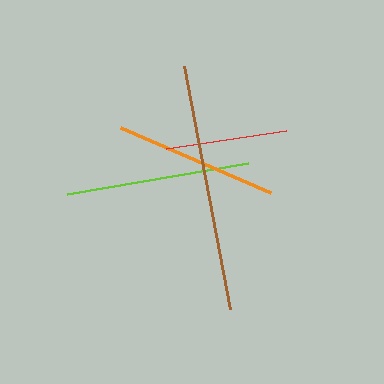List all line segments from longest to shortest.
From longest to shortest: brown, lime, orange, red.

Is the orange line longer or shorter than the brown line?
The brown line is longer than the orange line.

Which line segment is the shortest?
The red line is the shortest at approximately 122 pixels.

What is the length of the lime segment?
The lime segment is approximately 184 pixels long.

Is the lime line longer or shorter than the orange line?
The lime line is longer than the orange line.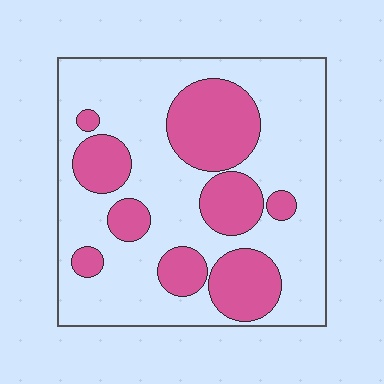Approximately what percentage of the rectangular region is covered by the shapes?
Approximately 30%.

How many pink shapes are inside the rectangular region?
9.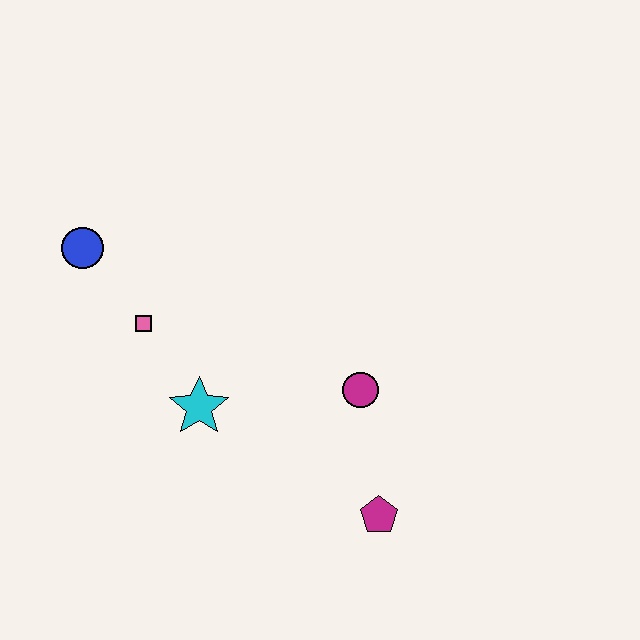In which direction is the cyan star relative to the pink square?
The cyan star is below the pink square.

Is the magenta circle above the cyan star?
Yes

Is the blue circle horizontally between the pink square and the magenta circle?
No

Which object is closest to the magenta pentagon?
The magenta circle is closest to the magenta pentagon.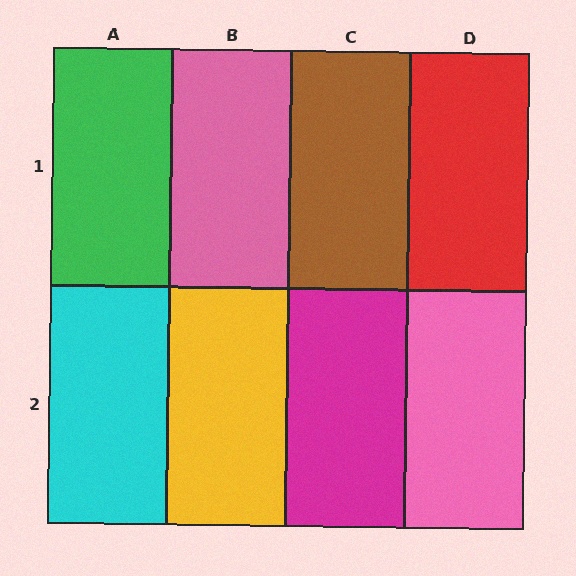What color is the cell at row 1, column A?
Green.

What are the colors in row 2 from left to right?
Cyan, yellow, magenta, pink.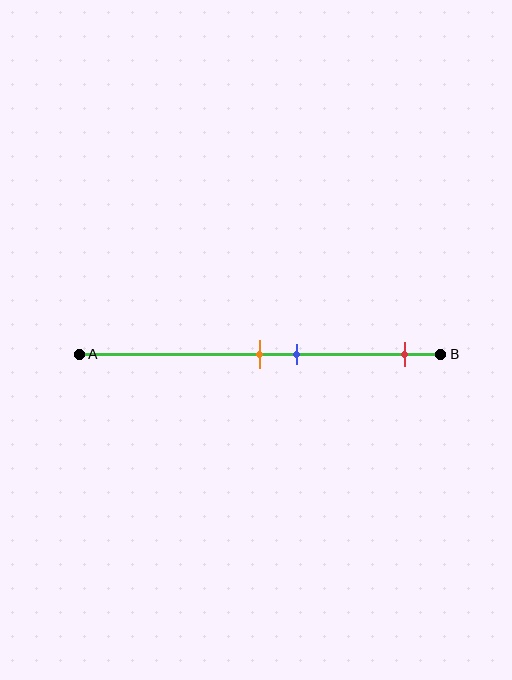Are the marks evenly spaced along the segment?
No, the marks are not evenly spaced.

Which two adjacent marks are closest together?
The orange and blue marks are the closest adjacent pair.